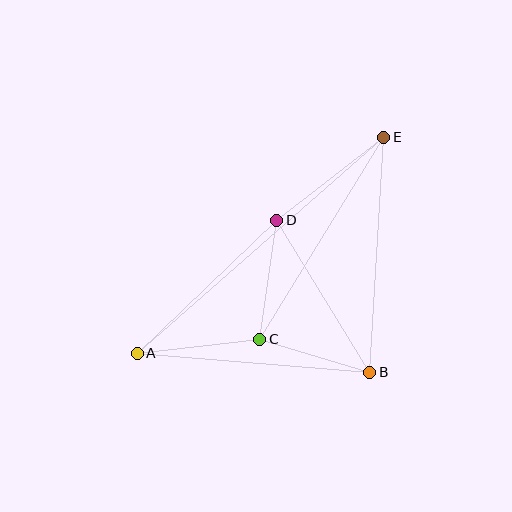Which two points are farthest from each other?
Points A and E are farthest from each other.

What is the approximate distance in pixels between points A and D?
The distance between A and D is approximately 192 pixels.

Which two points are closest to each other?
Points B and C are closest to each other.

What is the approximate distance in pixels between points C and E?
The distance between C and E is approximately 237 pixels.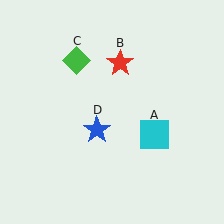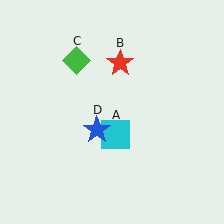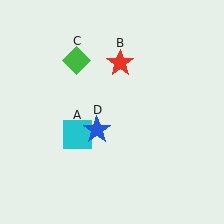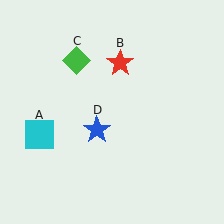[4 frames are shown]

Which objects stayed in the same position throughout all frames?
Red star (object B) and green diamond (object C) and blue star (object D) remained stationary.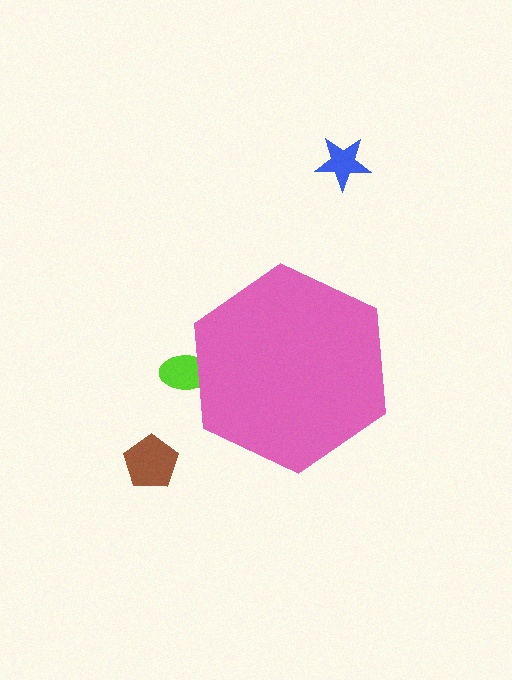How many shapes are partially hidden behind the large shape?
1 shape is partially hidden.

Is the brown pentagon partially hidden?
No, the brown pentagon is fully visible.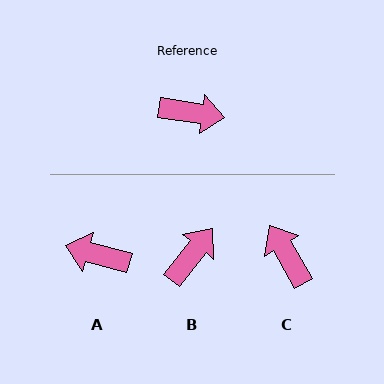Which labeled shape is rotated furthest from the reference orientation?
A, about 173 degrees away.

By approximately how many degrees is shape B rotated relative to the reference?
Approximately 60 degrees counter-clockwise.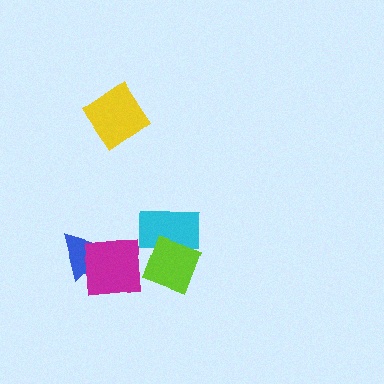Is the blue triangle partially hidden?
Yes, it is partially covered by another shape.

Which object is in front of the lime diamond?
The magenta square is in front of the lime diamond.